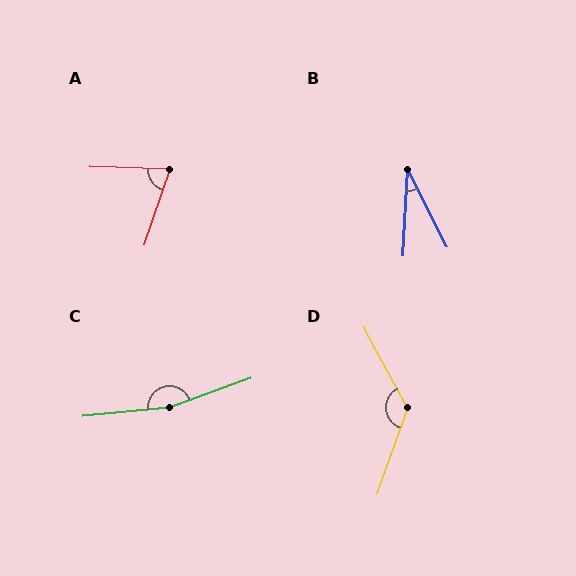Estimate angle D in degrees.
Approximately 132 degrees.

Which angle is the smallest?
B, at approximately 30 degrees.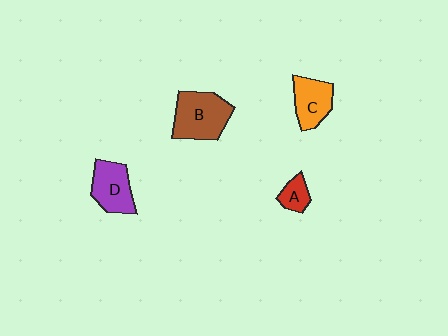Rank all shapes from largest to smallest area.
From largest to smallest: B (brown), D (purple), C (orange), A (red).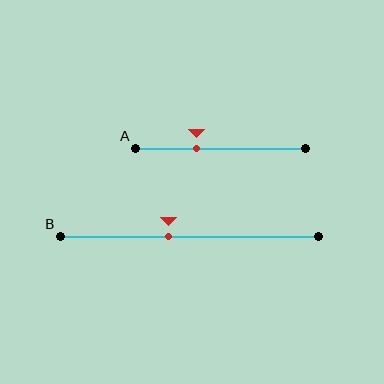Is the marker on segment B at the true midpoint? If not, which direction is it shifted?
No, the marker on segment B is shifted to the left by about 8% of the segment length.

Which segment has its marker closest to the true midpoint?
Segment B has its marker closest to the true midpoint.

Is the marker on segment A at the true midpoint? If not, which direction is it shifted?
No, the marker on segment A is shifted to the left by about 14% of the segment length.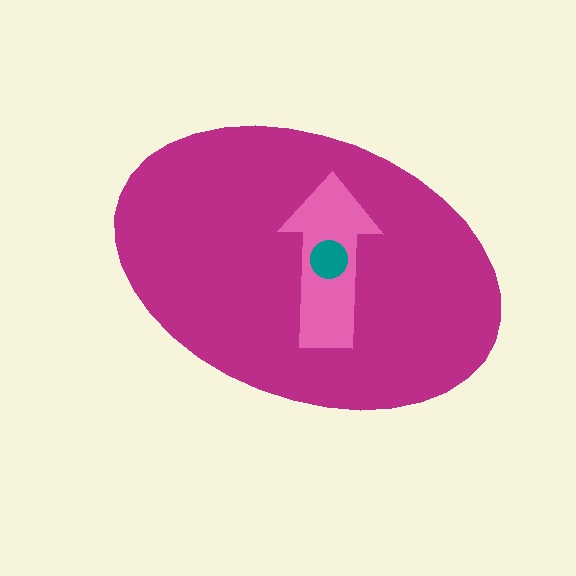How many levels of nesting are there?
3.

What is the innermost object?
The teal circle.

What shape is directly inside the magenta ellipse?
The pink arrow.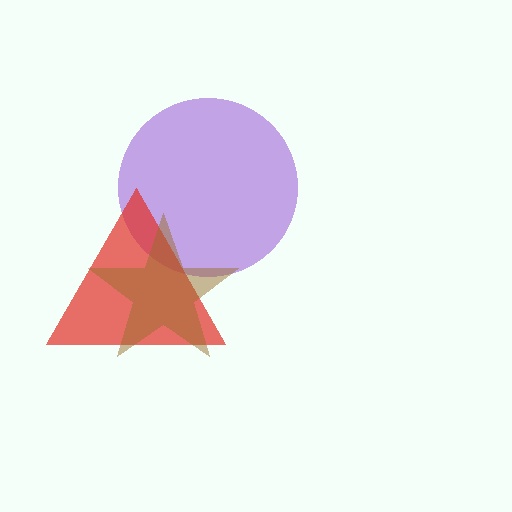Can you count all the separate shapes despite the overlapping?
Yes, there are 3 separate shapes.